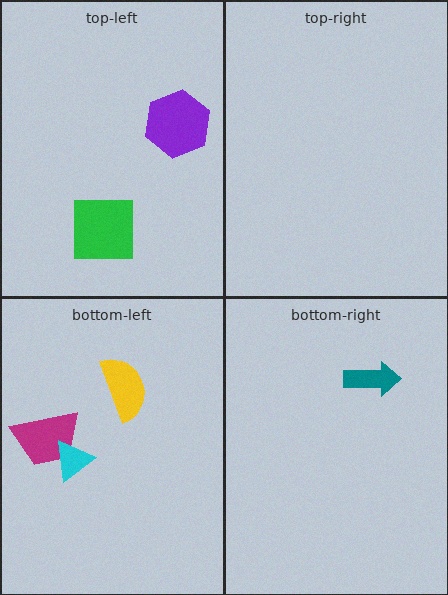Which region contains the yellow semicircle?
The bottom-left region.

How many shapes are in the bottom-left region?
3.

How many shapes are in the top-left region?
2.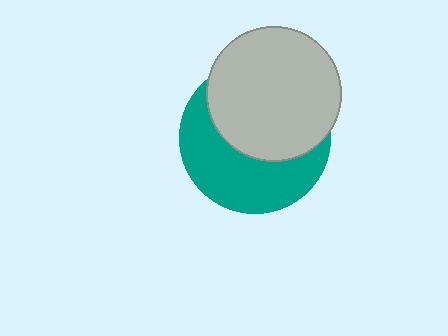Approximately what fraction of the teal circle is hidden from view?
Roughly 52% of the teal circle is hidden behind the light gray circle.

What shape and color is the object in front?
The object in front is a light gray circle.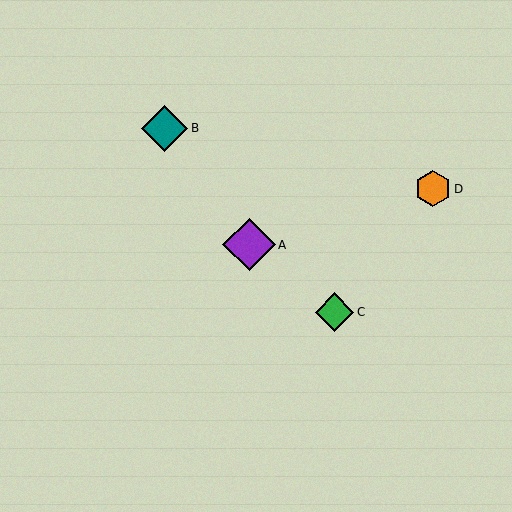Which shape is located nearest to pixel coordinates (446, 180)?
The orange hexagon (labeled D) at (433, 189) is nearest to that location.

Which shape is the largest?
The purple diamond (labeled A) is the largest.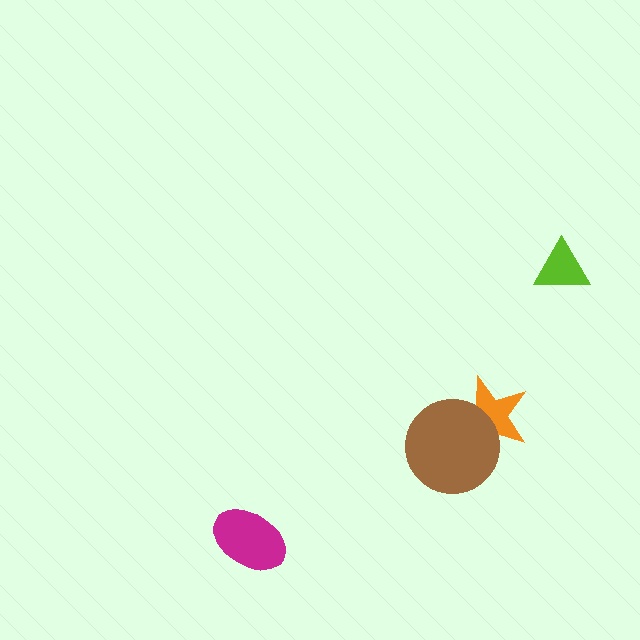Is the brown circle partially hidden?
No, no other shape covers it.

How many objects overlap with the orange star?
1 object overlaps with the orange star.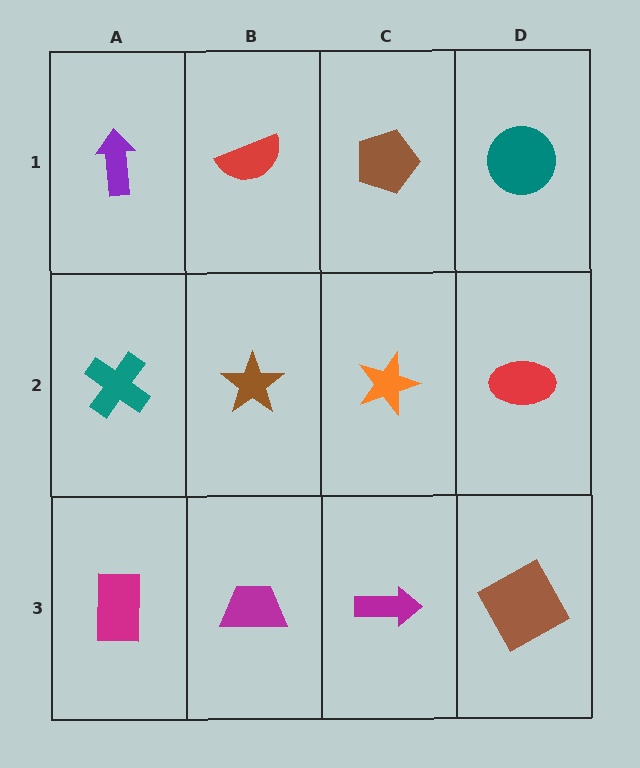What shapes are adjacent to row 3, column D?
A red ellipse (row 2, column D), a magenta arrow (row 3, column C).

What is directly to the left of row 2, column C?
A brown star.